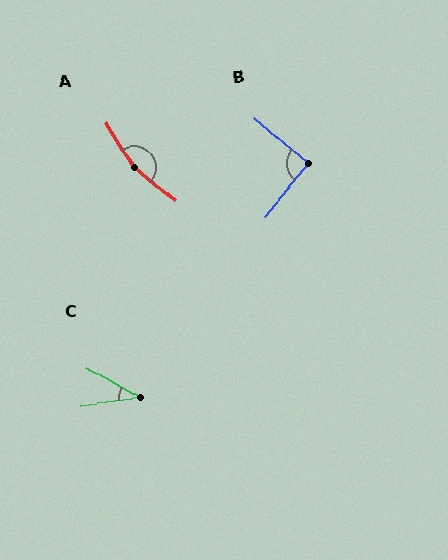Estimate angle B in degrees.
Approximately 91 degrees.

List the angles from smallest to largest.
C (37°), B (91°), A (162°).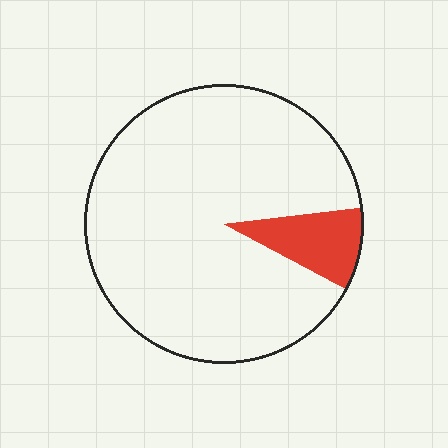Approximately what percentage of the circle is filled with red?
Approximately 10%.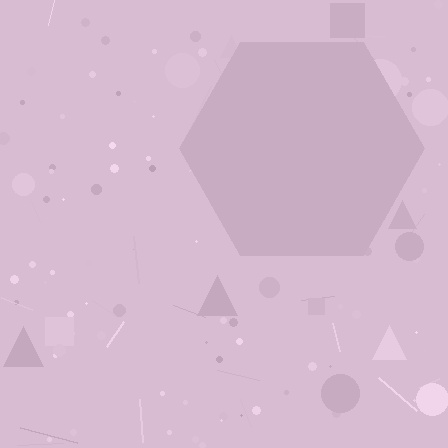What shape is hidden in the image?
A hexagon is hidden in the image.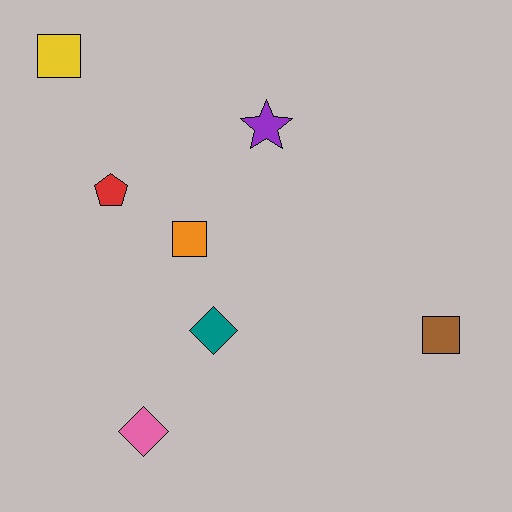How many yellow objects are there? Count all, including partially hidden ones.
There is 1 yellow object.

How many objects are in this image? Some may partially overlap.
There are 7 objects.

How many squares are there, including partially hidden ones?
There are 3 squares.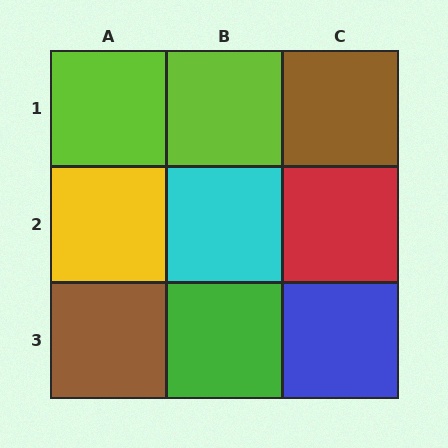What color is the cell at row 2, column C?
Red.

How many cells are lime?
2 cells are lime.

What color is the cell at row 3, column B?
Green.